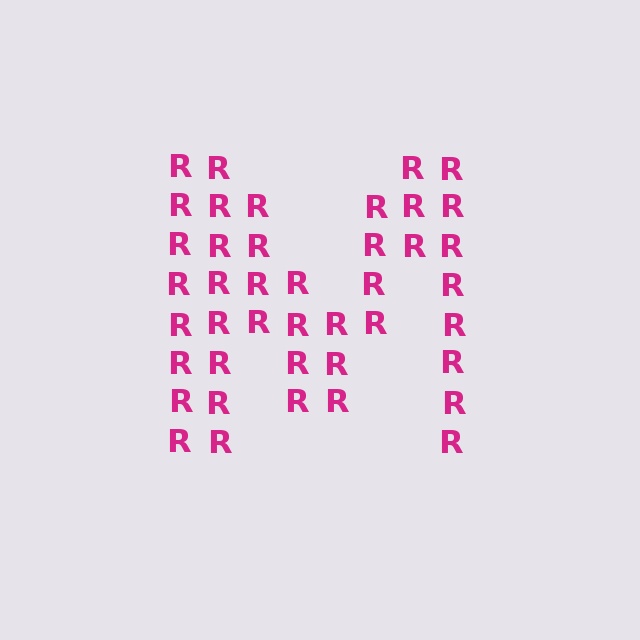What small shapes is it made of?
It is made of small letter R's.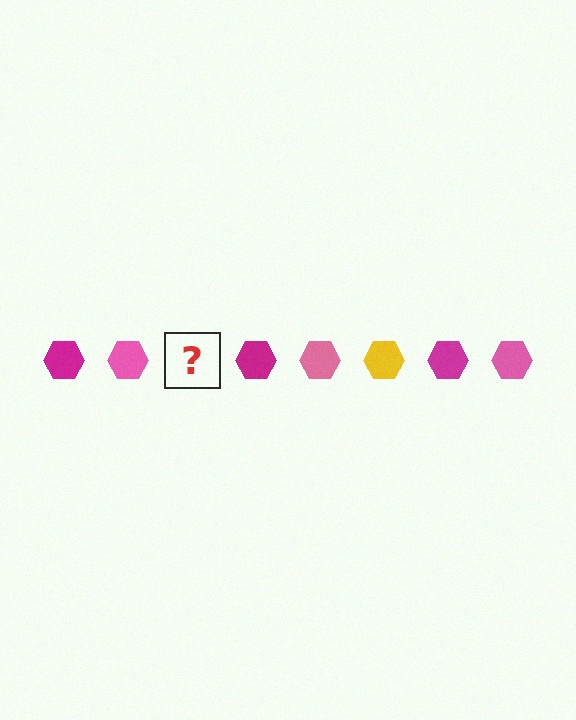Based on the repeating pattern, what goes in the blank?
The blank should be a yellow hexagon.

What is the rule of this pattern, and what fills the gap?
The rule is that the pattern cycles through magenta, pink, yellow hexagons. The gap should be filled with a yellow hexagon.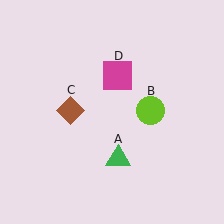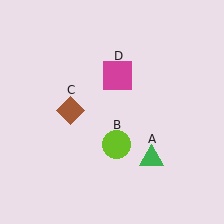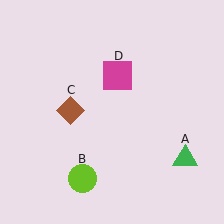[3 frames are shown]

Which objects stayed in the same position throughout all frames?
Brown diamond (object C) and magenta square (object D) remained stationary.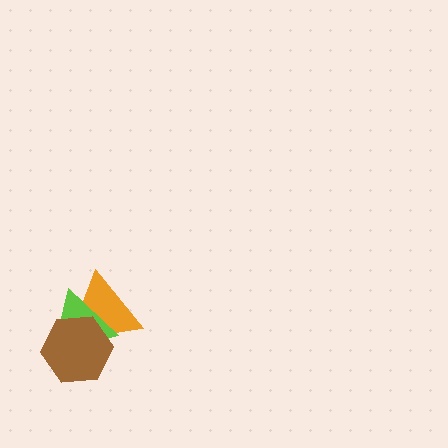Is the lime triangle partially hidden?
Yes, it is partially covered by another shape.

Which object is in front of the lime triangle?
The brown hexagon is in front of the lime triangle.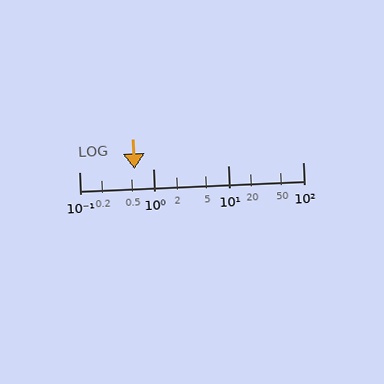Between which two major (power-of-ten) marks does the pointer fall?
The pointer is between 0.1 and 1.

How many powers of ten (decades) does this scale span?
The scale spans 3 decades, from 0.1 to 100.